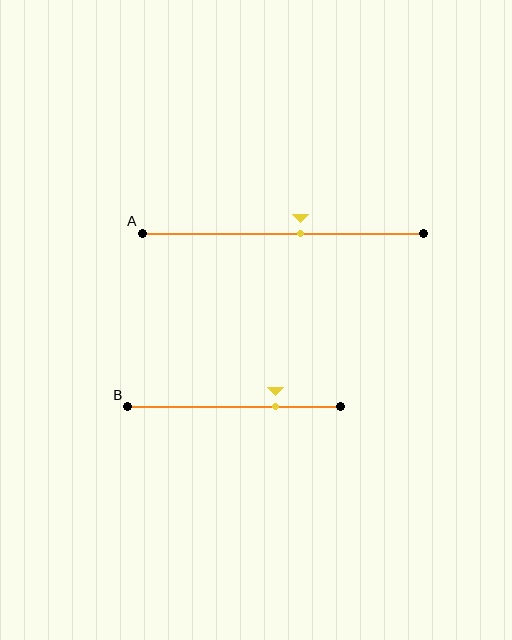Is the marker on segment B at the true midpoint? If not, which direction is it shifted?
No, the marker on segment B is shifted to the right by about 20% of the segment length.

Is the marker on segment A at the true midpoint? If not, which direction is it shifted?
No, the marker on segment A is shifted to the right by about 6% of the segment length.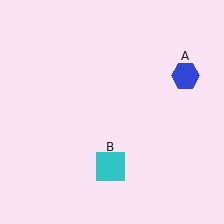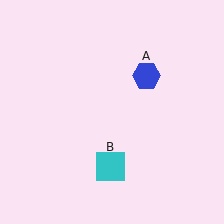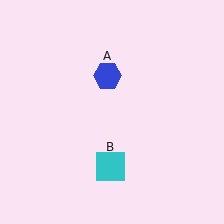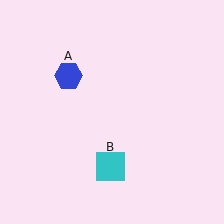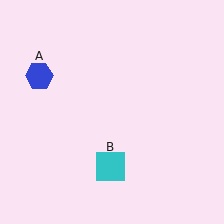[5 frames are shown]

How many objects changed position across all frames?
1 object changed position: blue hexagon (object A).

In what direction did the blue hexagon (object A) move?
The blue hexagon (object A) moved left.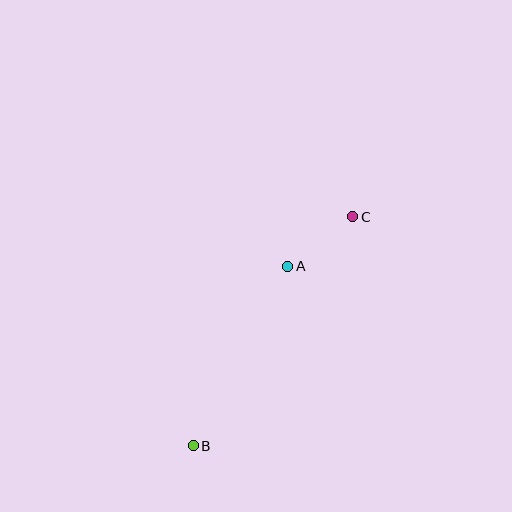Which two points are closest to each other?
Points A and C are closest to each other.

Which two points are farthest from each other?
Points B and C are farthest from each other.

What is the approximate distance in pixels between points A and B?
The distance between A and B is approximately 203 pixels.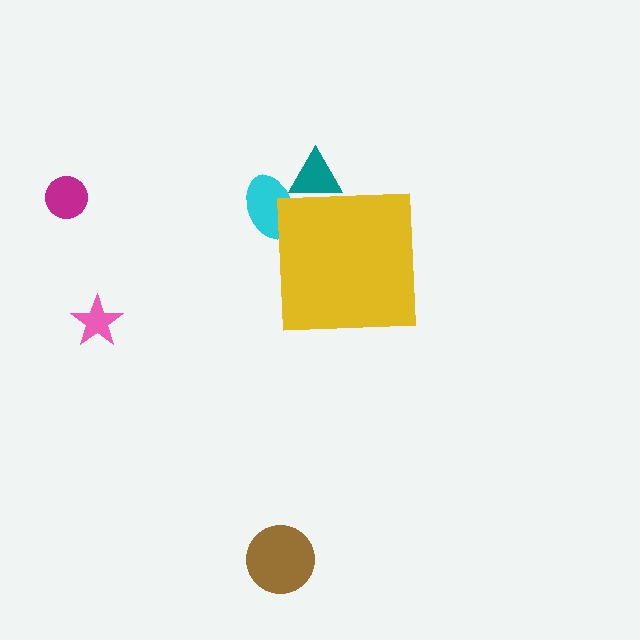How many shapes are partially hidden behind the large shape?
2 shapes are partially hidden.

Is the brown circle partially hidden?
No, the brown circle is fully visible.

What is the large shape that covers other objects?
A yellow square.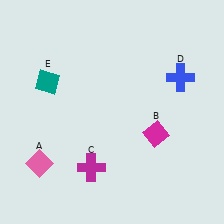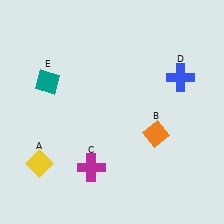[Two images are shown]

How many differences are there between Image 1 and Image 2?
There are 2 differences between the two images.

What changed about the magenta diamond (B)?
In Image 1, B is magenta. In Image 2, it changed to orange.